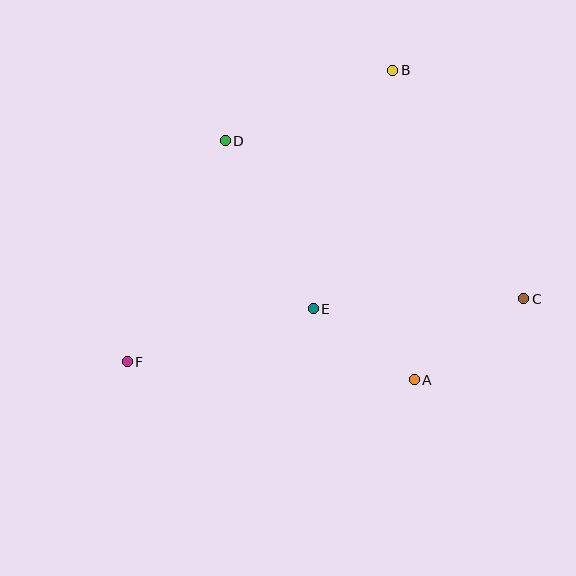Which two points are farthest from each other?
Points C and F are farthest from each other.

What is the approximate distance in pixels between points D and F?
The distance between D and F is approximately 241 pixels.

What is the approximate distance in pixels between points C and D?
The distance between C and D is approximately 338 pixels.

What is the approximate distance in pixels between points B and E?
The distance between B and E is approximately 251 pixels.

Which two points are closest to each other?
Points A and E are closest to each other.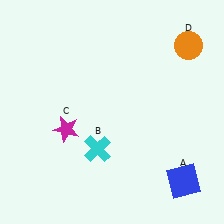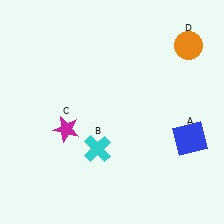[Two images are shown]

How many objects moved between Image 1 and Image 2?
1 object moved between the two images.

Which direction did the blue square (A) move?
The blue square (A) moved up.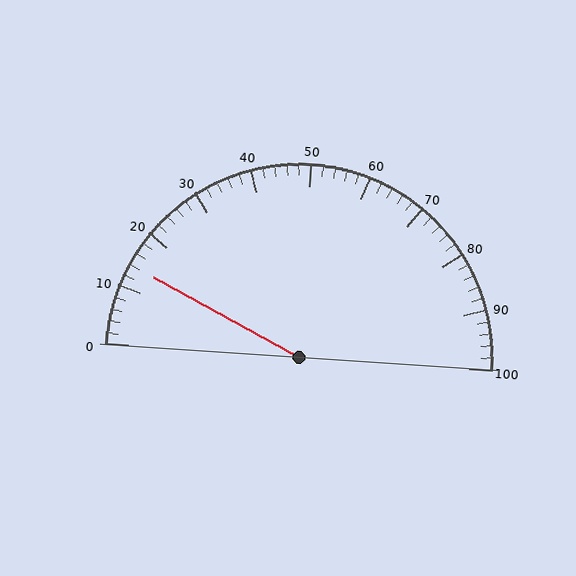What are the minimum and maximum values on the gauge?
The gauge ranges from 0 to 100.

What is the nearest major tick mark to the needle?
The nearest major tick mark is 10.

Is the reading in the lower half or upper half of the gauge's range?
The reading is in the lower half of the range (0 to 100).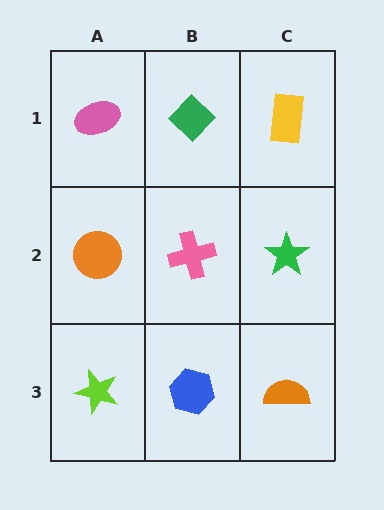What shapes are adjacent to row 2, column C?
A yellow rectangle (row 1, column C), an orange semicircle (row 3, column C), a pink cross (row 2, column B).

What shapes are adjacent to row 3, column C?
A green star (row 2, column C), a blue hexagon (row 3, column B).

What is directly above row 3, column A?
An orange circle.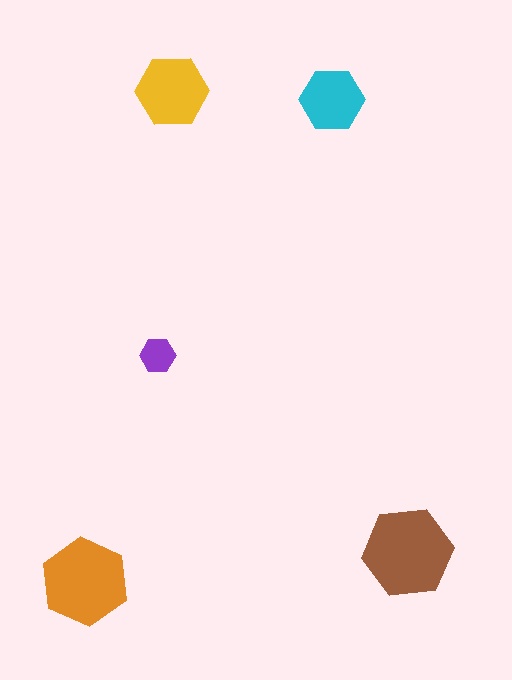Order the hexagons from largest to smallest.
the brown one, the orange one, the yellow one, the cyan one, the purple one.